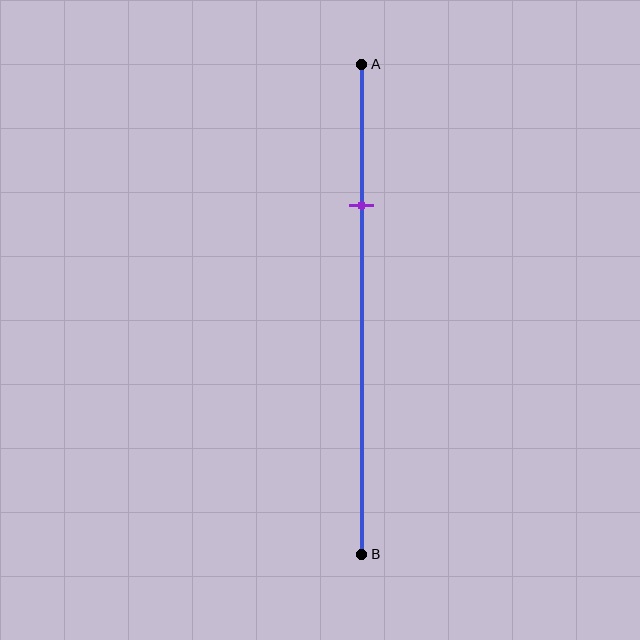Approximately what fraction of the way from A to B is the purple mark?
The purple mark is approximately 30% of the way from A to B.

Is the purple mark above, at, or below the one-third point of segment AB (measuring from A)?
The purple mark is above the one-third point of segment AB.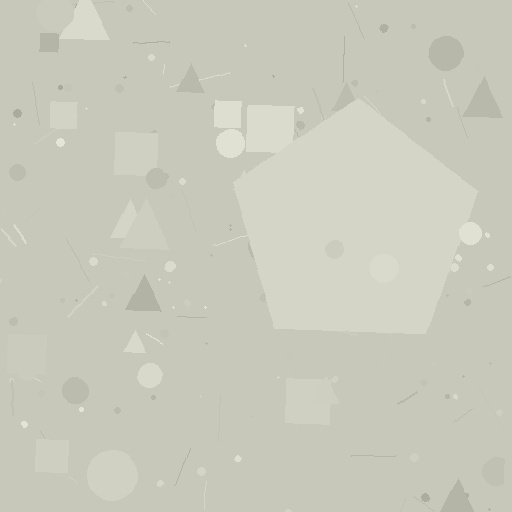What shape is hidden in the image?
A pentagon is hidden in the image.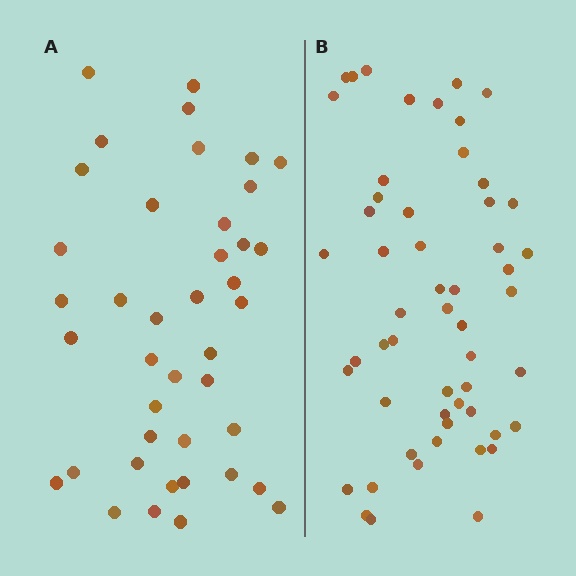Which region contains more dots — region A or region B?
Region B (the right region) has more dots.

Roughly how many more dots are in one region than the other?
Region B has approximately 15 more dots than region A.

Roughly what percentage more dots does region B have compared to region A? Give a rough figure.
About 30% more.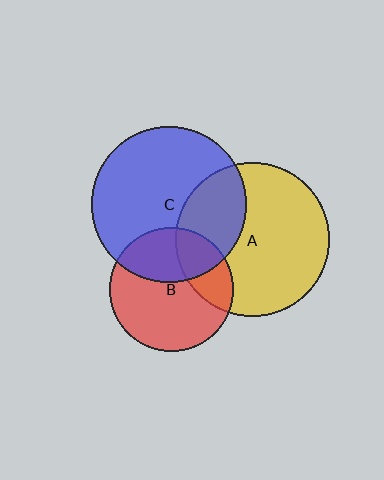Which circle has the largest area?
Circle C (blue).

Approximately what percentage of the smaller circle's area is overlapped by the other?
Approximately 35%.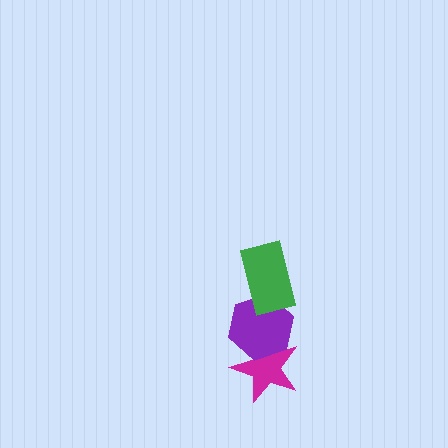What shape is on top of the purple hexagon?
The green rectangle is on top of the purple hexagon.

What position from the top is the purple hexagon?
The purple hexagon is 2nd from the top.